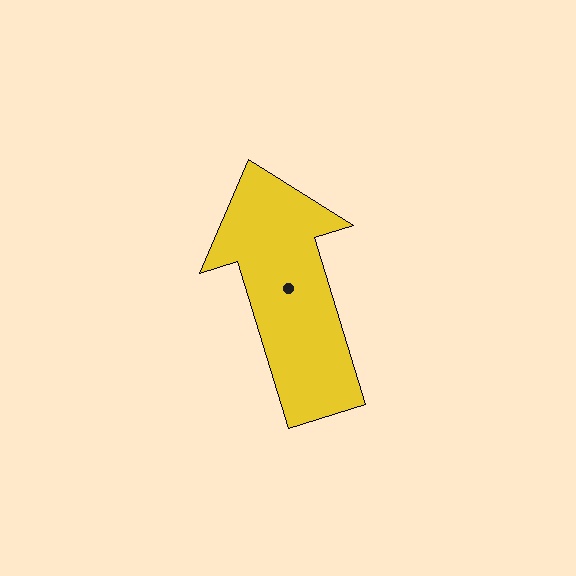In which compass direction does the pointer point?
North.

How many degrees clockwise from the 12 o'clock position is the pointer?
Approximately 343 degrees.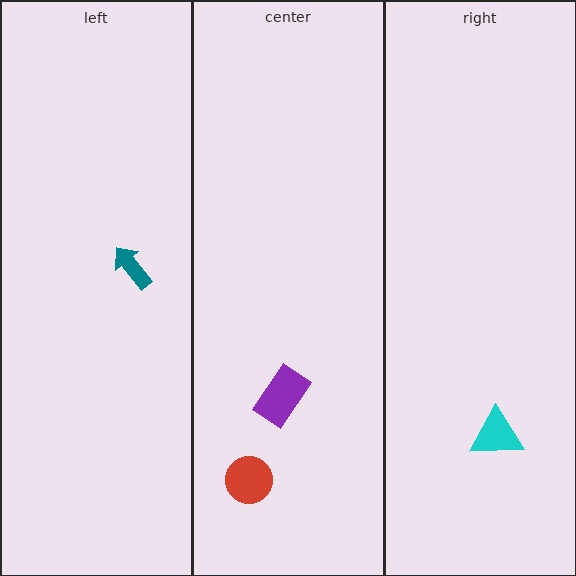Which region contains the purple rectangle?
The center region.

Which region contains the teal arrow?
The left region.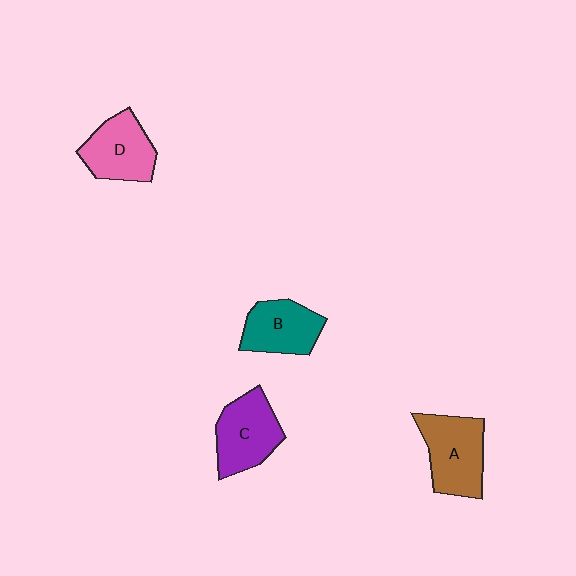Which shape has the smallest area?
Shape B (teal).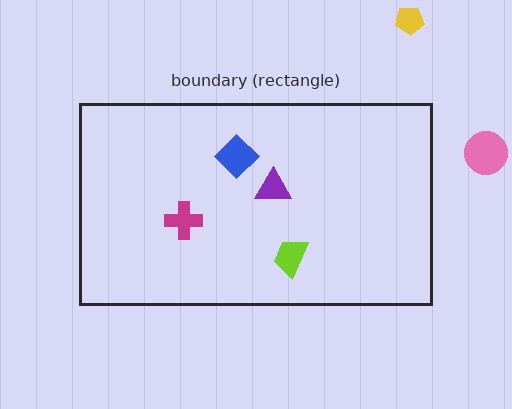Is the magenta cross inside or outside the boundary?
Inside.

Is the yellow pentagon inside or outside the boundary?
Outside.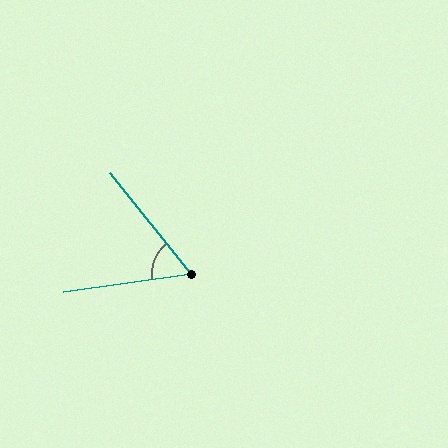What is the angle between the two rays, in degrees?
Approximately 60 degrees.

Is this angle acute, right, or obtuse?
It is acute.